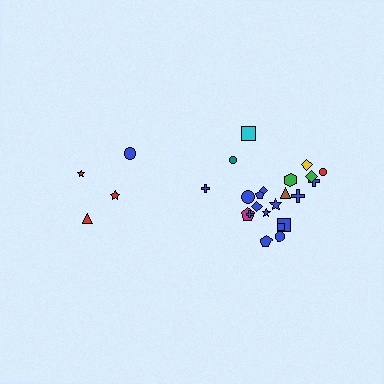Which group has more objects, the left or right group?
The right group.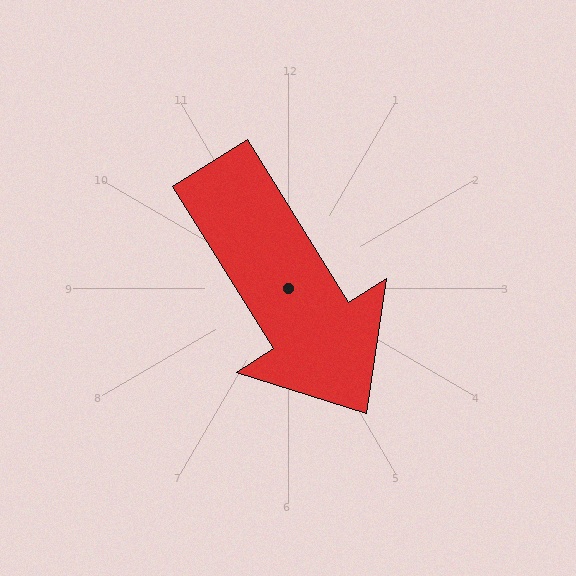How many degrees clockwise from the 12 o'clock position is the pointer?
Approximately 148 degrees.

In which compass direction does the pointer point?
Southeast.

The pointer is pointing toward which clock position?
Roughly 5 o'clock.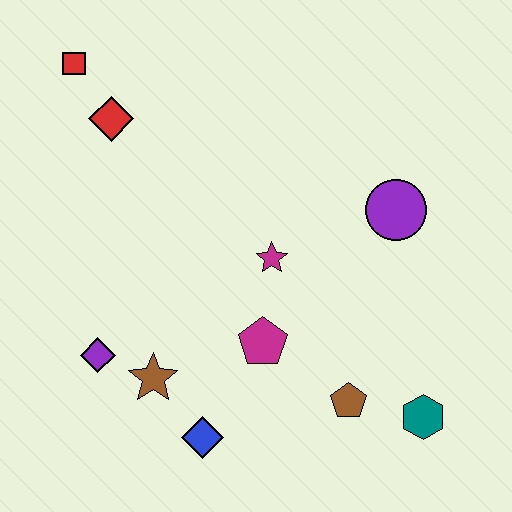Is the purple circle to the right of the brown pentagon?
Yes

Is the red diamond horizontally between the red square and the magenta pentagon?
Yes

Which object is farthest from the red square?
The teal hexagon is farthest from the red square.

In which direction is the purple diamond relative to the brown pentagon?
The purple diamond is to the left of the brown pentagon.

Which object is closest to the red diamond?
The red square is closest to the red diamond.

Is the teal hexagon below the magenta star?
Yes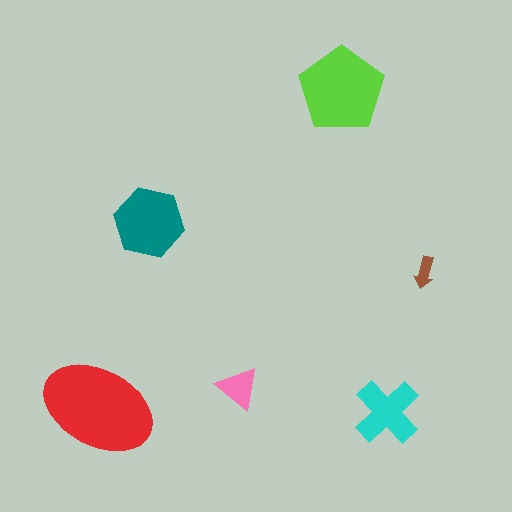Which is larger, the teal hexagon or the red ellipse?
The red ellipse.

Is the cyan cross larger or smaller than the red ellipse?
Smaller.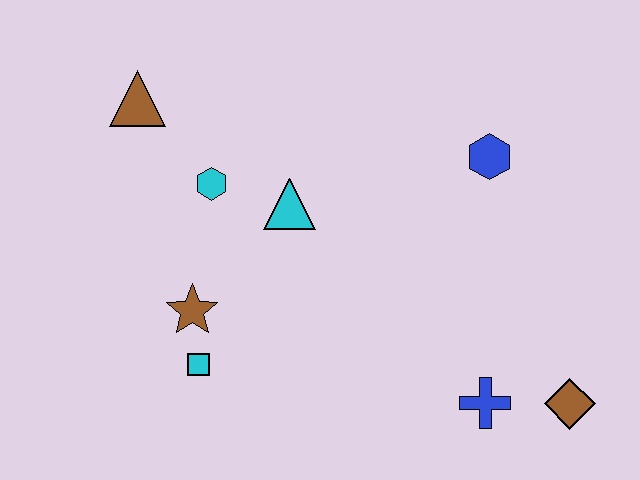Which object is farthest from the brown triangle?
The brown diamond is farthest from the brown triangle.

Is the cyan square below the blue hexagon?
Yes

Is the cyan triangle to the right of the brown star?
Yes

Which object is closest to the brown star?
The cyan square is closest to the brown star.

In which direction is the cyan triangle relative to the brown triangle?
The cyan triangle is to the right of the brown triangle.